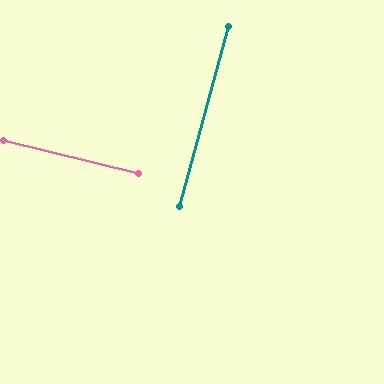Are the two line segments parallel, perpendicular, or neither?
Perpendicular — they meet at approximately 89°.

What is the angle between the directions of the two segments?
Approximately 89 degrees.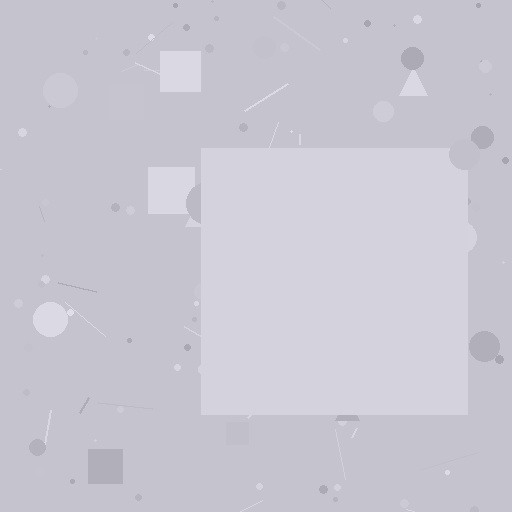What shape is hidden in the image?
A square is hidden in the image.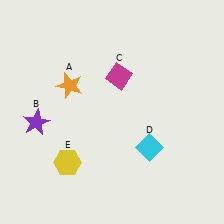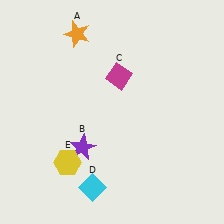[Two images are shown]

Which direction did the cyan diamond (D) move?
The cyan diamond (D) moved left.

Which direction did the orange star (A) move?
The orange star (A) moved up.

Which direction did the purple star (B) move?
The purple star (B) moved right.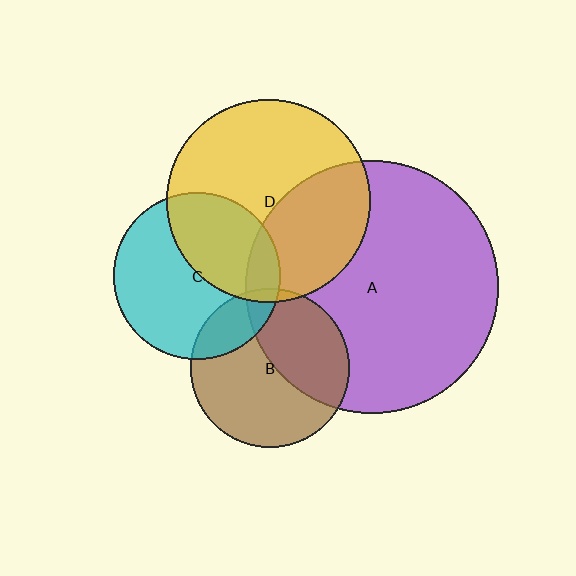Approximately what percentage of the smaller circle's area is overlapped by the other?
Approximately 35%.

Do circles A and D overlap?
Yes.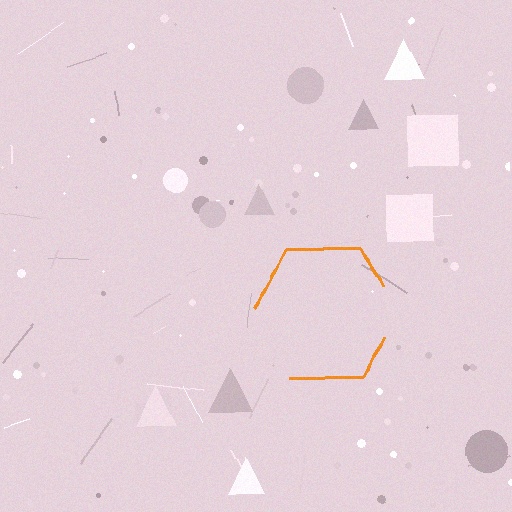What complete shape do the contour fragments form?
The contour fragments form a hexagon.